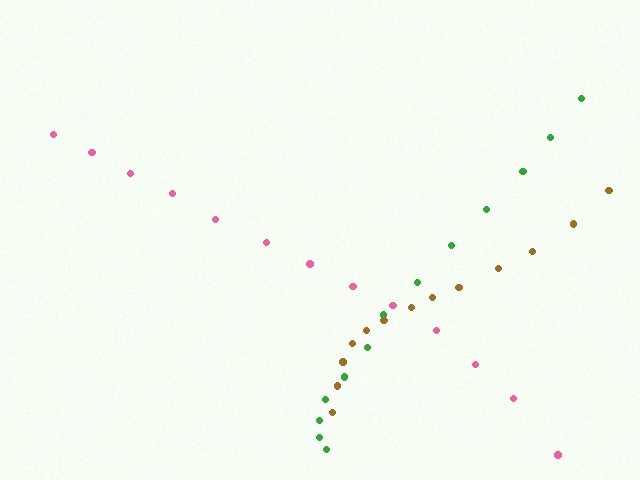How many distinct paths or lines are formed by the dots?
There are 3 distinct paths.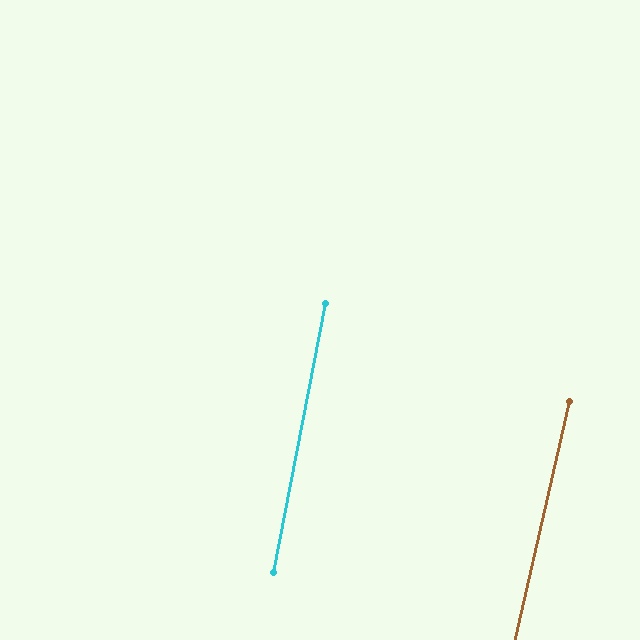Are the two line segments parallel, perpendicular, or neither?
Parallel — their directions differ by only 1.8°.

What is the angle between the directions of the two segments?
Approximately 2 degrees.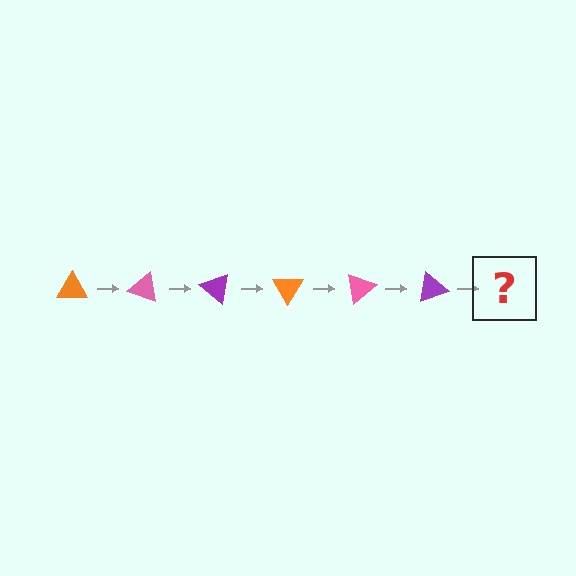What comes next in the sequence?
The next element should be an orange triangle, rotated 120 degrees from the start.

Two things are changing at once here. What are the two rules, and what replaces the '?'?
The two rules are that it rotates 20 degrees each step and the color cycles through orange, pink, and purple. The '?' should be an orange triangle, rotated 120 degrees from the start.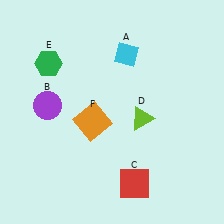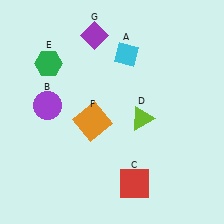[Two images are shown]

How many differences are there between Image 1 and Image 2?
There is 1 difference between the two images.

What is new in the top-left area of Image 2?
A purple diamond (G) was added in the top-left area of Image 2.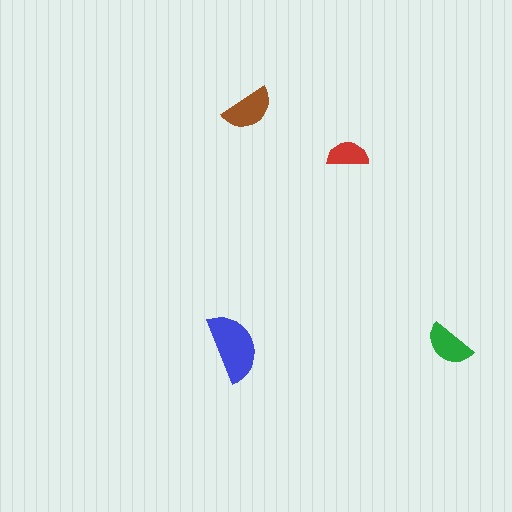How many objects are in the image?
There are 4 objects in the image.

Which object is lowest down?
The green semicircle is bottommost.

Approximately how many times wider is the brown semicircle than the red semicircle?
About 1.5 times wider.